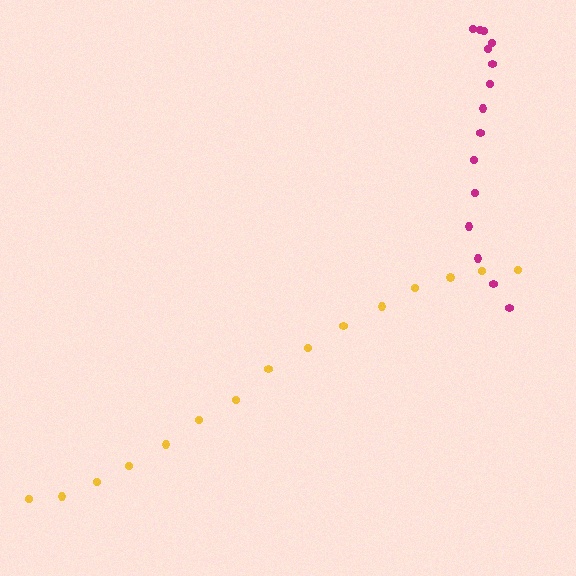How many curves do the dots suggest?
There are 2 distinct paths.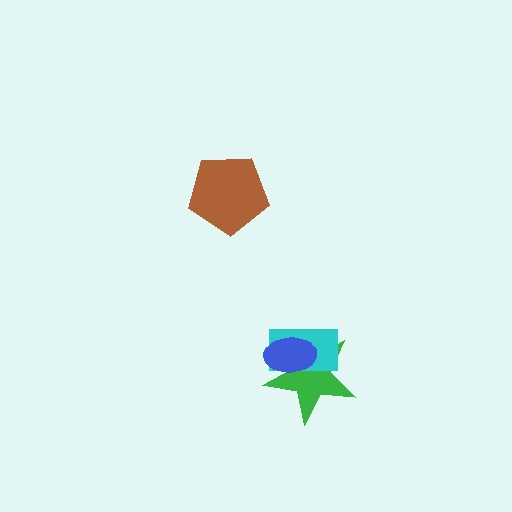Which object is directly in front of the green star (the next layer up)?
The cyan rectangle is directly in front of the green star.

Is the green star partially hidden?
Yes, it is partially covered by another shape.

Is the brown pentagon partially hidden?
No, no other shape covers it.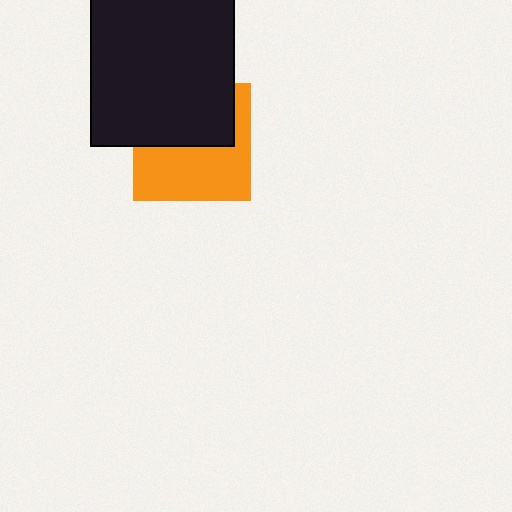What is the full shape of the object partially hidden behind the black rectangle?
The partially hidden object is an orange square.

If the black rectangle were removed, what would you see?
You would see the complete orange square.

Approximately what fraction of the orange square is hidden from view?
Roughly 47% of the orange square is hidden behind the black rectangle.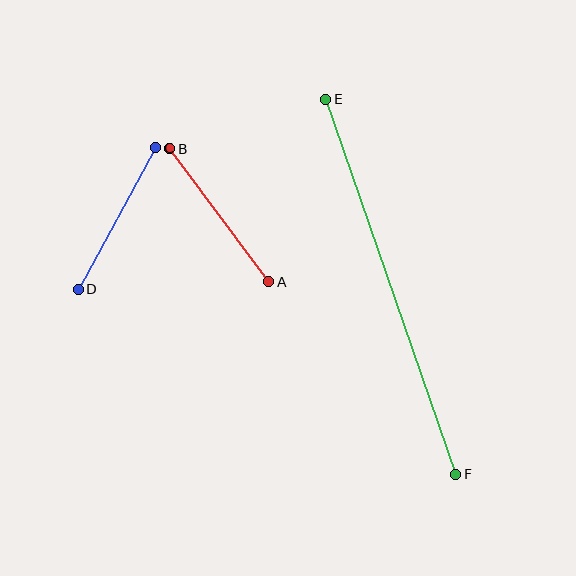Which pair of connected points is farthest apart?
Points E and F are farthest apart.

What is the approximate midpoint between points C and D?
The midpoint is at approximately (117, 219) pixels.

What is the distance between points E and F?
The distance is approximately 397 pixels.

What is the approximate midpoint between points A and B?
The midpoint is at approximately (219, 215) pixels.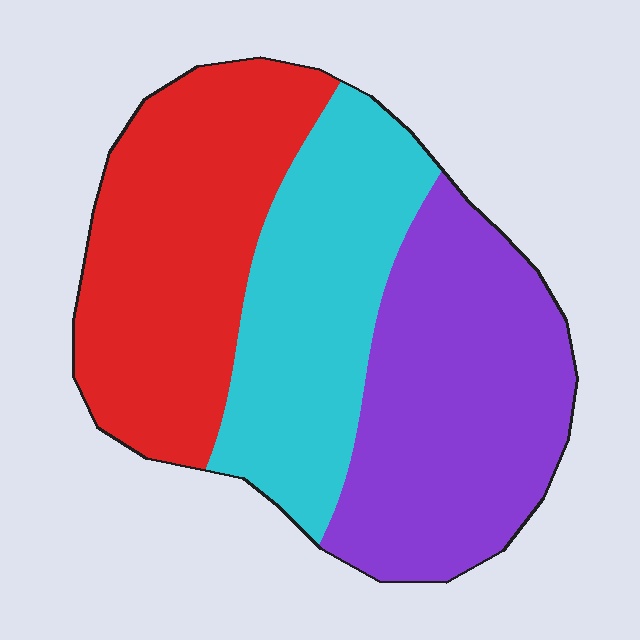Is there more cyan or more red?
Red.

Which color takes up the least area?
Cyan, at roughly 30%.